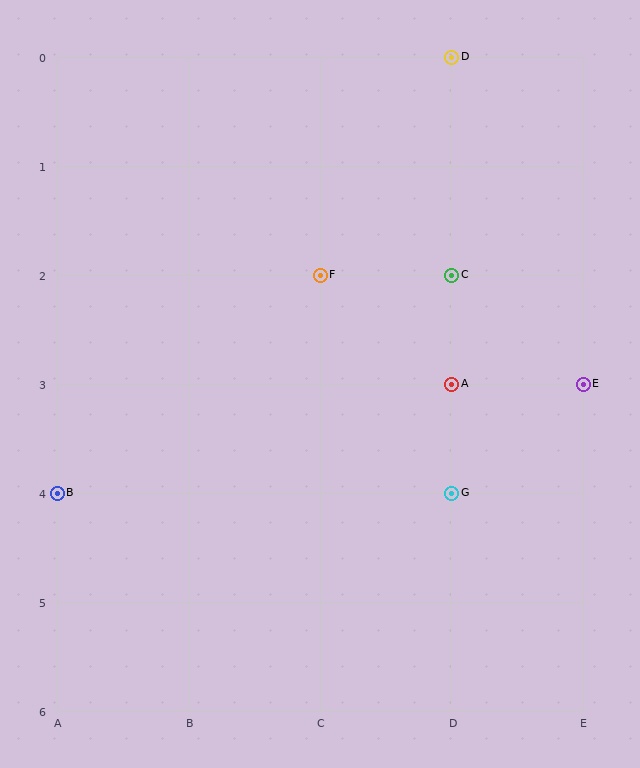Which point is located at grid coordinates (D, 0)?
Point D is at (D, 0).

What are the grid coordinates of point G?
Point G is at grid coordinates (D, 4).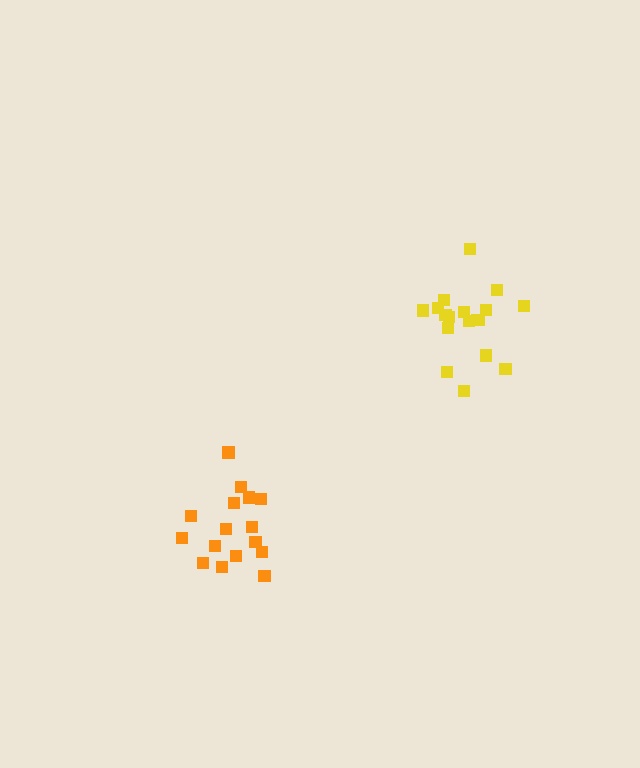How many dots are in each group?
Group 1: 16 dots, Group 2: 18 dots (34 total).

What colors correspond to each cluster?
The clusters are colored: orange, yellow.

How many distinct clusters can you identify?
There are 2 distinct clusters.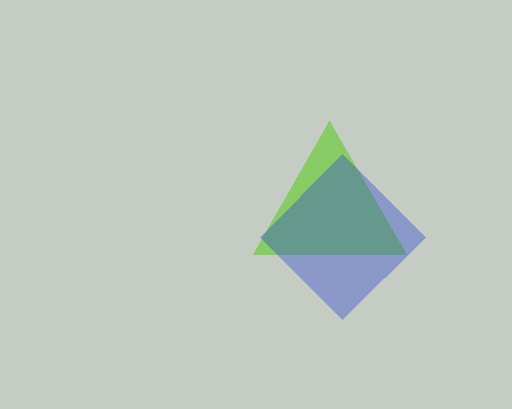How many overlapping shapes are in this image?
There are 2 overlapping shapes in the image.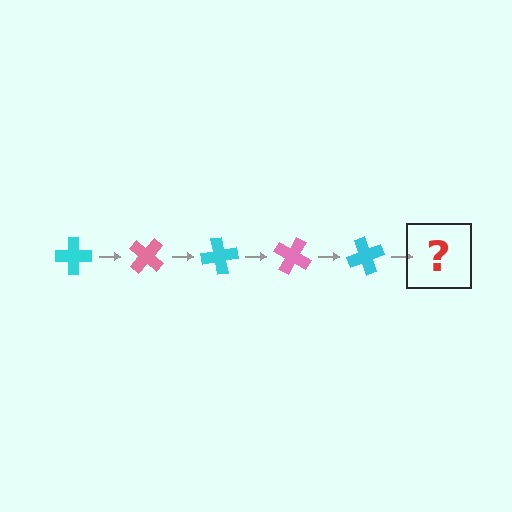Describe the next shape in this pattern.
It should be a pink cross, rotated 200 degrees from the start.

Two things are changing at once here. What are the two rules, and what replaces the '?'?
The two rules are that it rotates 40 degrees each step and the color cycles through cyan and pink. The '?' should be a pink cross, rotated 200 degrees from the start.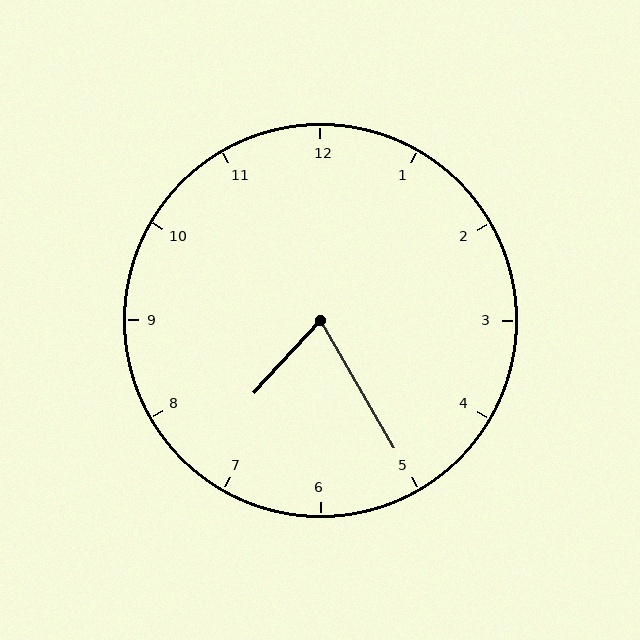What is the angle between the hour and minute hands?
Approximately 72 degrees.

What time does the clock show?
7:25.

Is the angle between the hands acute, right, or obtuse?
It is acute.